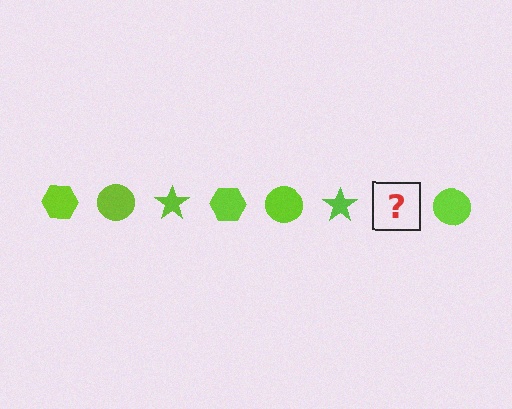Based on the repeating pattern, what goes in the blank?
The blank should be a lime hexagon.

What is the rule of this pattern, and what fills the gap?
The rule is that the pattern cycles through hexagon, circle, star shapes in lime. The gap should be filled with a lime hexagon.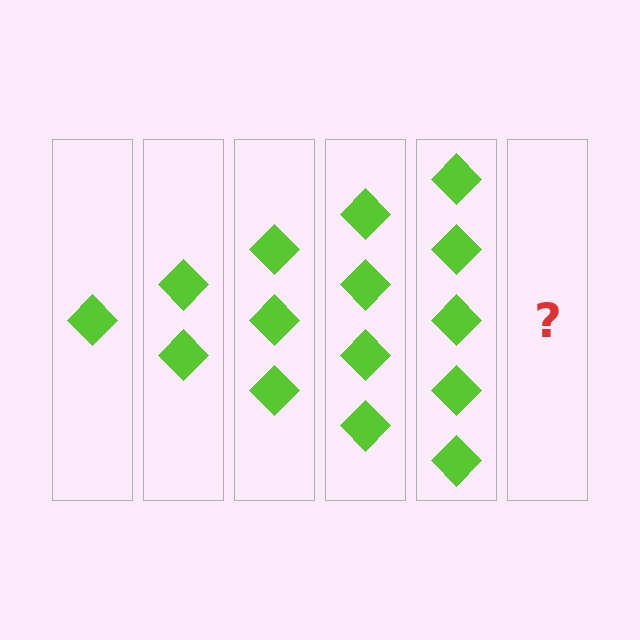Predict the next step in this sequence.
The next step is 6 diamonds.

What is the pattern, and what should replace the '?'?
The pattern is that each step adds one more diamond. The '?' should be 6 diamonds.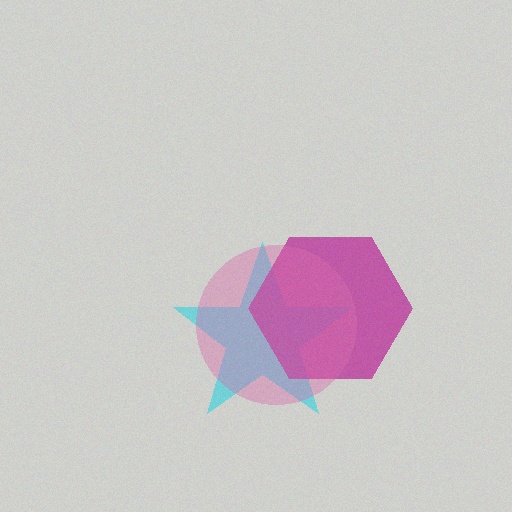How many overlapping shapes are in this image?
There are 3 overlapping shapes in the image.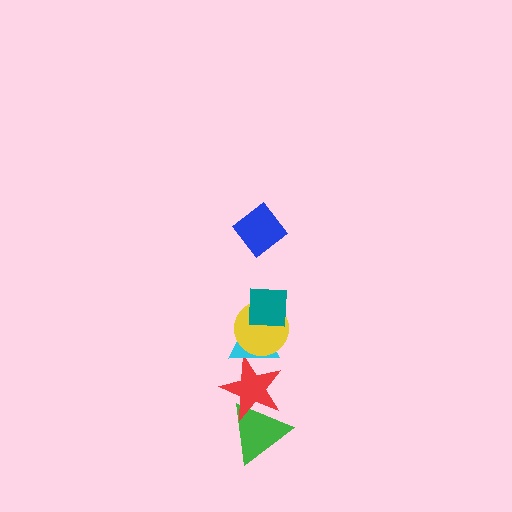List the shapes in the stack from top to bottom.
From top to bottom: the blue diamond, the teal square, the yellow circle, the cyan triangle, the red star, the green triangle.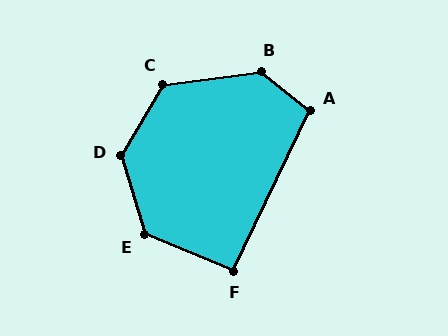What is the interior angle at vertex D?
Approximately 133 degrees (obtuse).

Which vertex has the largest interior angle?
B, at approximately 134 degrees.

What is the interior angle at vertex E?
Approximately 129 degrees (obtuse).